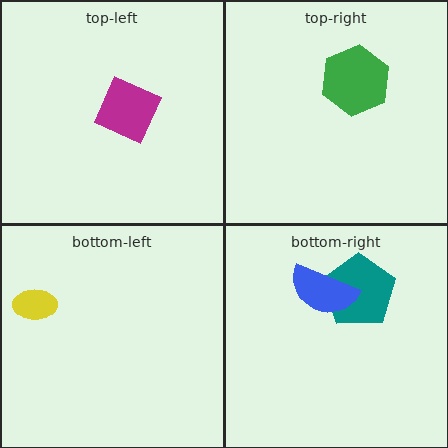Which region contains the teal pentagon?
The bottom-right region.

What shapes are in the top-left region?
The magenta square.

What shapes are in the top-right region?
The green hexagon.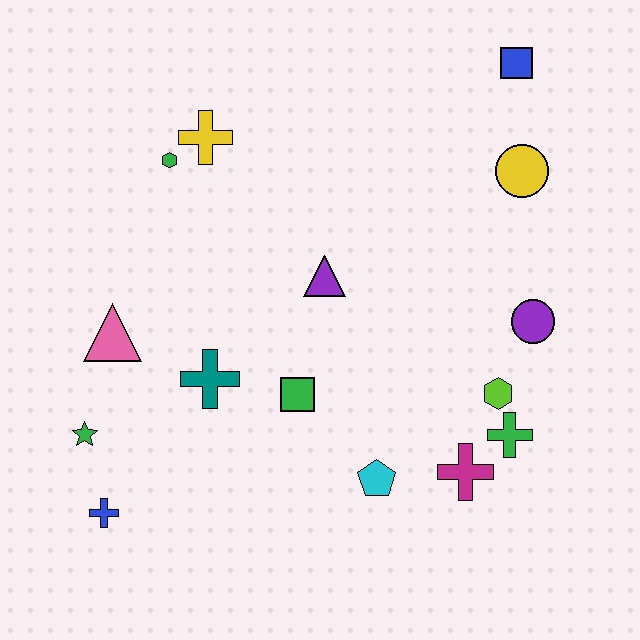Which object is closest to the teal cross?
The green square is closest to the teal cross.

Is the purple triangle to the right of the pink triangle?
Yes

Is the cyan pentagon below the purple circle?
Yes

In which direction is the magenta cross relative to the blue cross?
The magenta cross is to the right of the blue cross.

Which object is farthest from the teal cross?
The blue square is farthest from the teal cross.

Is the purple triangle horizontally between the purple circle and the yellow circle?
No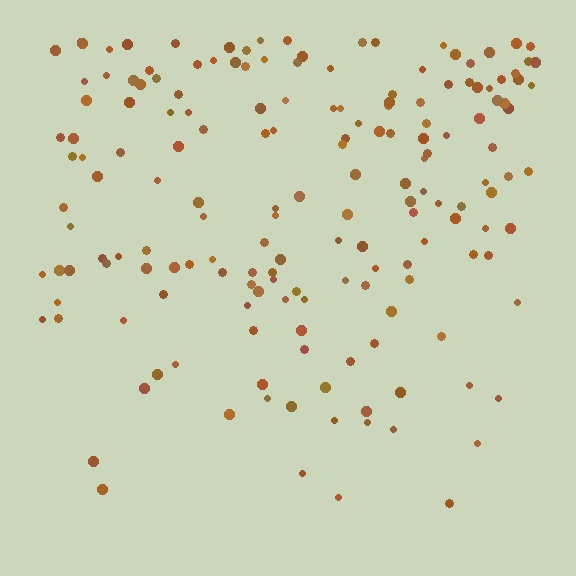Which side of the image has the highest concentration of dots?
The top.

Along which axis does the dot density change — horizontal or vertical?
Vertical.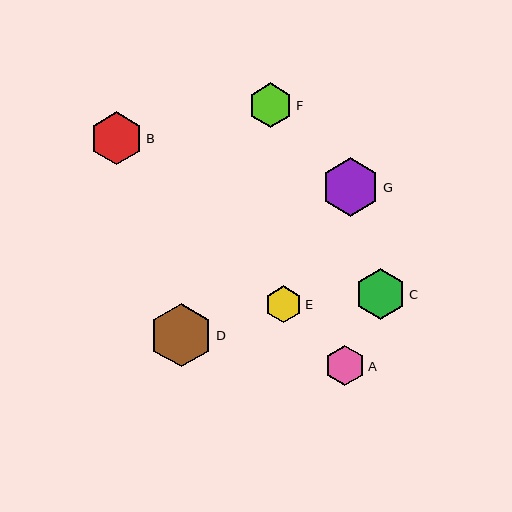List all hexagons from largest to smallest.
From largest to smallest: D, G, B, C, F, A, E.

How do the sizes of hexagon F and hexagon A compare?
Hexagon F and hexagon A are approximately the same size.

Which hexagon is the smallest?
Hexagon E is the smallest with a size of approximately 37 pixels.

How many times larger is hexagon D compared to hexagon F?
Hexagon D is approximately 1.4 times the size of hexagon F.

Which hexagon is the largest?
Hexagon D is the largest with a size of approximately 63 pixels.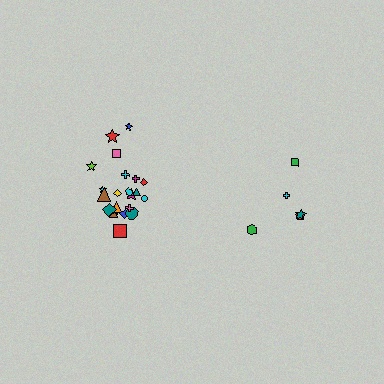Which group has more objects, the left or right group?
The left group.